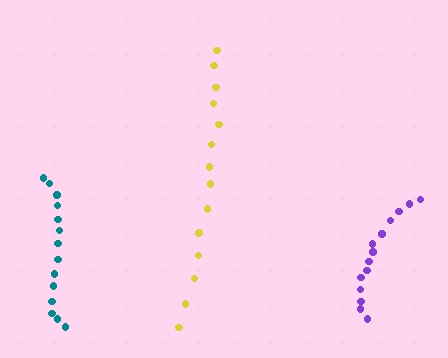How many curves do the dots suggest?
There are 3 distinct paths.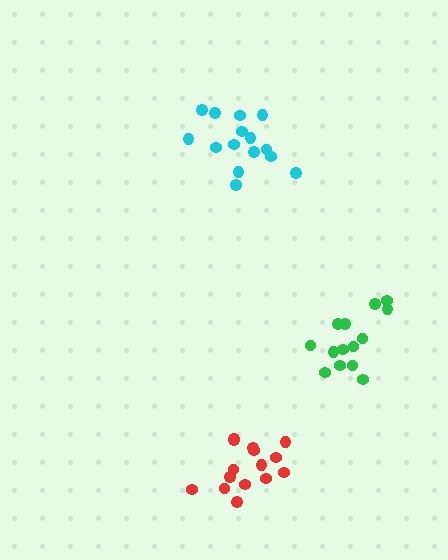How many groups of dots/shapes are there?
There are 3 groups.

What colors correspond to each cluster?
The clusters are colored: green, red, cyan.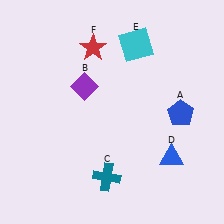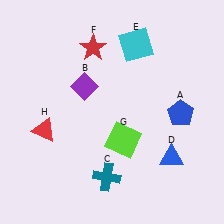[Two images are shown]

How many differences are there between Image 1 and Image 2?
There are 2 differences between the two images.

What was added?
A lime square (G), a red triangle (H) were added in Image 2.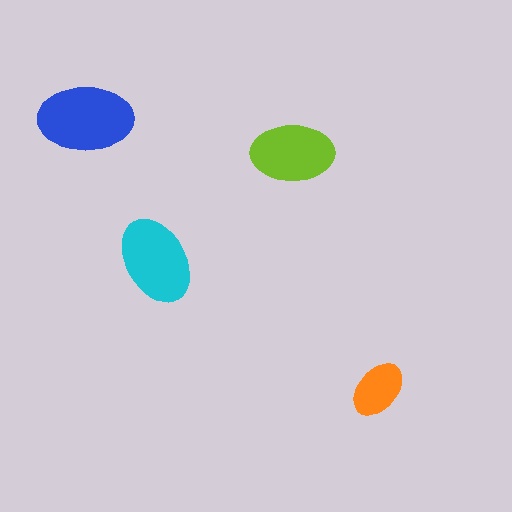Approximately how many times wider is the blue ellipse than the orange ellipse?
About 1.5 times wider.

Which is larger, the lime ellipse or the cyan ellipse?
The cyan one.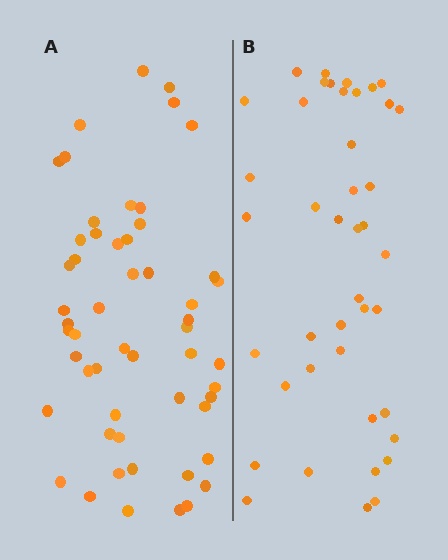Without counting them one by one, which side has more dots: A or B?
Region A (the left region) has more dots.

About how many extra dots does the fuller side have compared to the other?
Region A has roughly 12 or so more dots than region B.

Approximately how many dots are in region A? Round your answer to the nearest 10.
About 50 dots. (The exact count is 54, which rounds to 50.)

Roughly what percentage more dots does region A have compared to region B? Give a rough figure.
About 30% more.